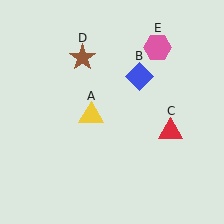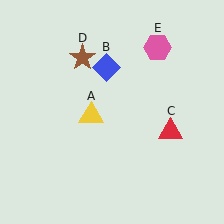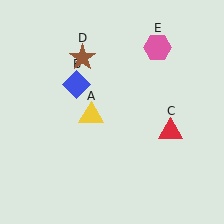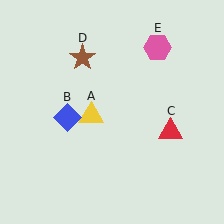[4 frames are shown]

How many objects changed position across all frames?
1 object changed position: blue diamond (object B).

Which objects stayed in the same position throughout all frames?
Yellow triangle (object A) and red triangle (object C) and brown star (object D) and pink hexagon (object E) remained stationary.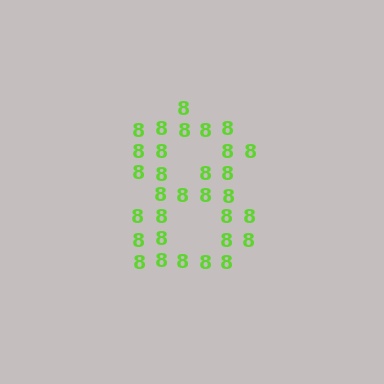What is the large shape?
The large shape is the digit 8.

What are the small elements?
The small elements are digit 8's.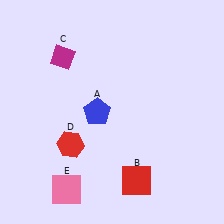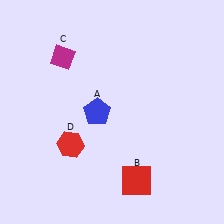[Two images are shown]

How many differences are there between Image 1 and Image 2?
There is 1 difference between the two images.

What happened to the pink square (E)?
The pink square (E) was removed in Image 2. It was in the bottom-left area of Image 1.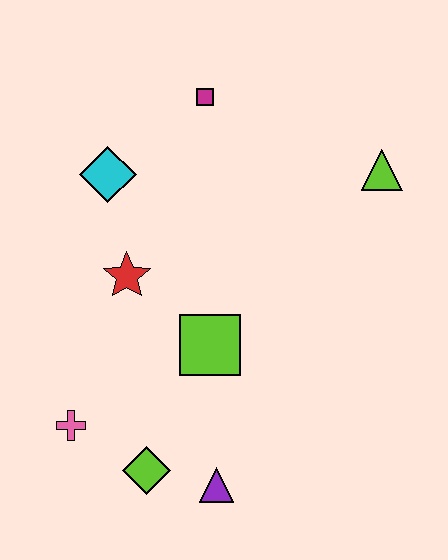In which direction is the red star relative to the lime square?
The red star is to the left of the lime square.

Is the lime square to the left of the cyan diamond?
No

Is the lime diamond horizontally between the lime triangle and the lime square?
No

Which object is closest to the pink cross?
The lime diamond is closest to the pink cross.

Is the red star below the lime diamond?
No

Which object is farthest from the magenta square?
The purple triangle is farthest from the magenta square.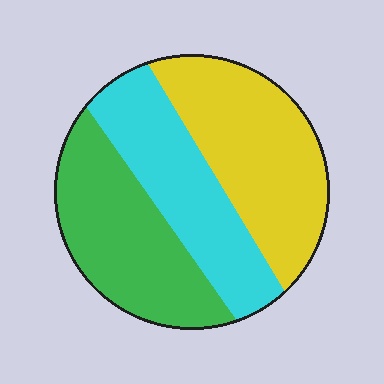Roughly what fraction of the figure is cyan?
Cyan takes up between a sixth and a third of the figure.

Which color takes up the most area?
Yellow, at roughly 35%.